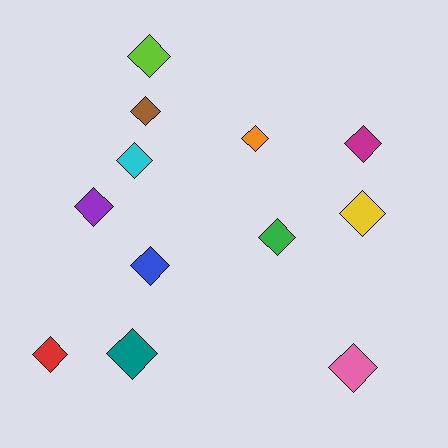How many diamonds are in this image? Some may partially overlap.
There are 12 diamonds.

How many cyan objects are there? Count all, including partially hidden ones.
There is 1 cyan object.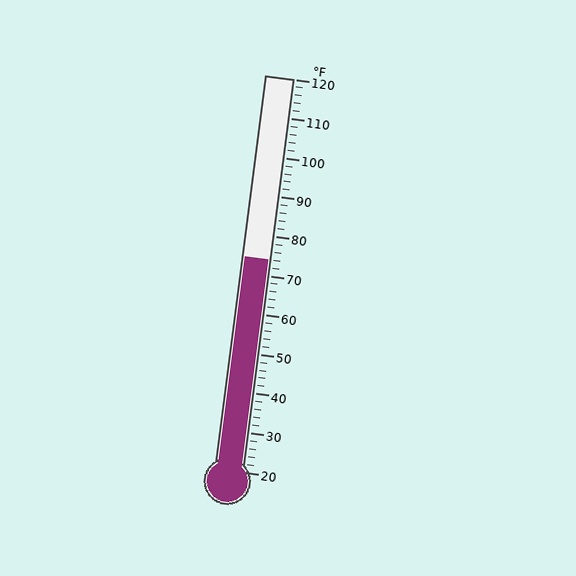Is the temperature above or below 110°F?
The temperature is below 110°F.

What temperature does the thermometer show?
The thermometer shows approximately 74°F.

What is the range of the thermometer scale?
The thermometer scale ranges from 20°F to 120°F.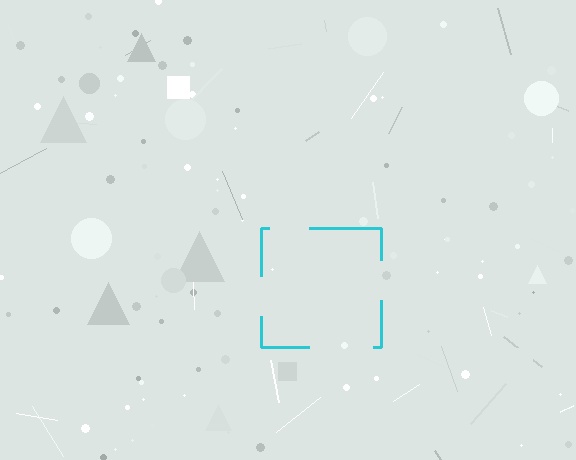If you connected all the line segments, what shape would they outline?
They would outline a square.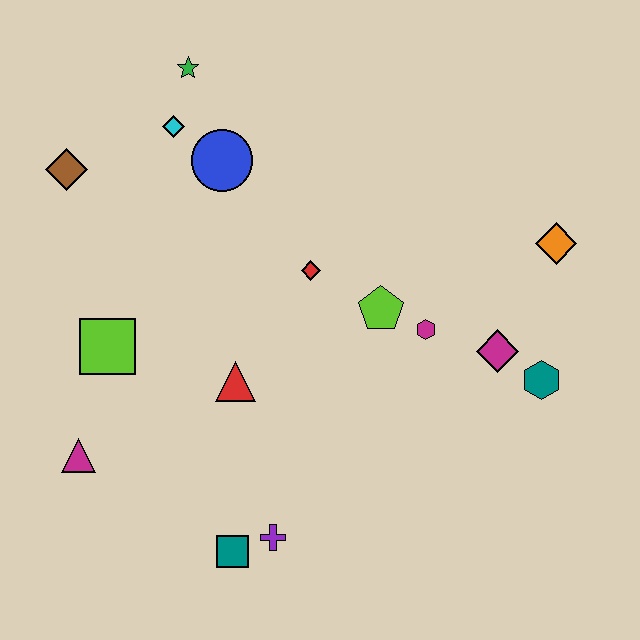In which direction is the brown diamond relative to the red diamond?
The brown diamond is to the left of the red diamond.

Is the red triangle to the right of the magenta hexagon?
No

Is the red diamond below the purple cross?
No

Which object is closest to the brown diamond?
The cyan diamond is closest to the brown diamond.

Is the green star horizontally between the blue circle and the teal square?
No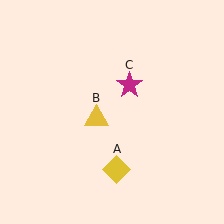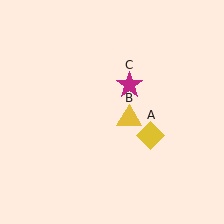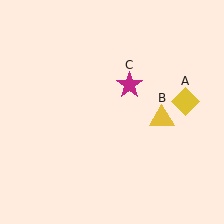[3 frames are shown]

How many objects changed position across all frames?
2 objects changed position: yellow diamond (object A), yellow triangle (object B).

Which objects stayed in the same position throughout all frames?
Magenta star (object C) remained stationary.